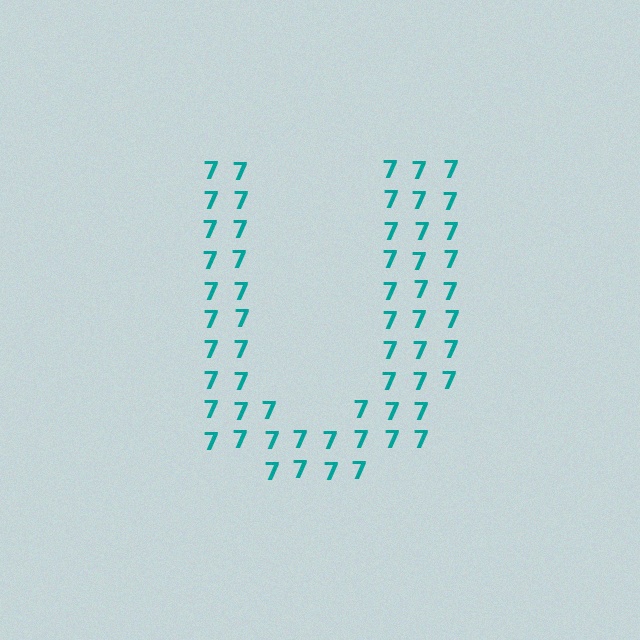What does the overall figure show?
The overall figure shows the letter U.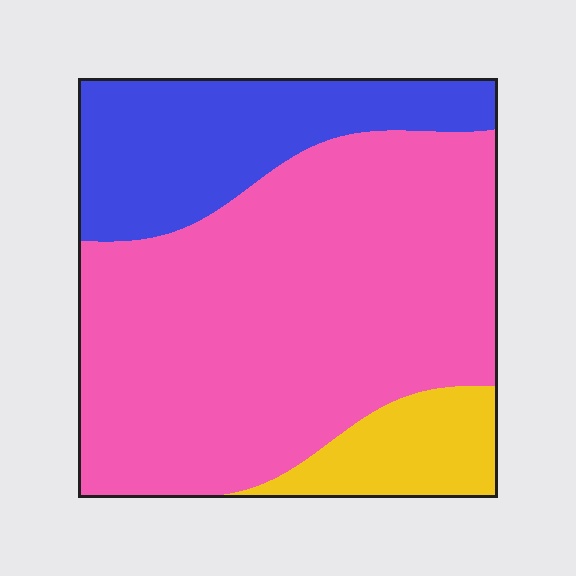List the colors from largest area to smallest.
From largest to smallest: pink, blue, yellow.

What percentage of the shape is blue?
Blue covers roughly 25% of the shape.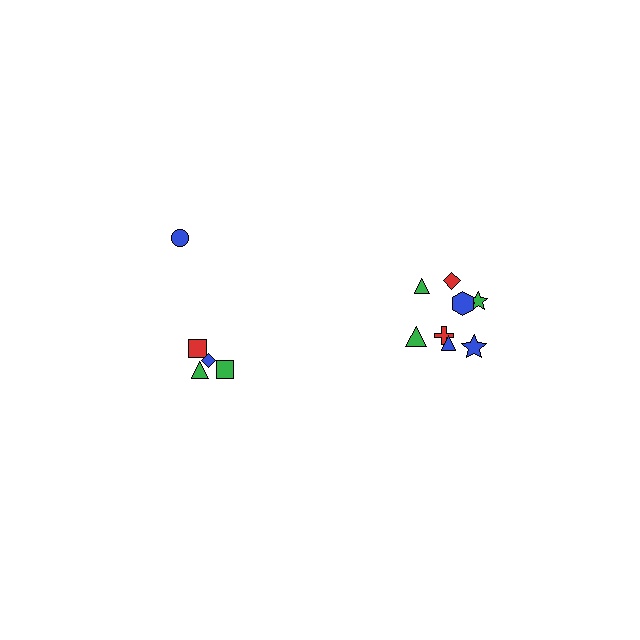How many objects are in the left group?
There are 5 objects.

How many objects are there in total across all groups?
There are 13 objects.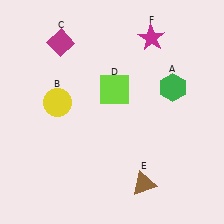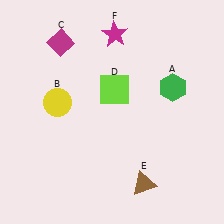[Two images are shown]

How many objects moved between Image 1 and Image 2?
1 object moved between the two images.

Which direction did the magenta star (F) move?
The magenta star (F) moved left.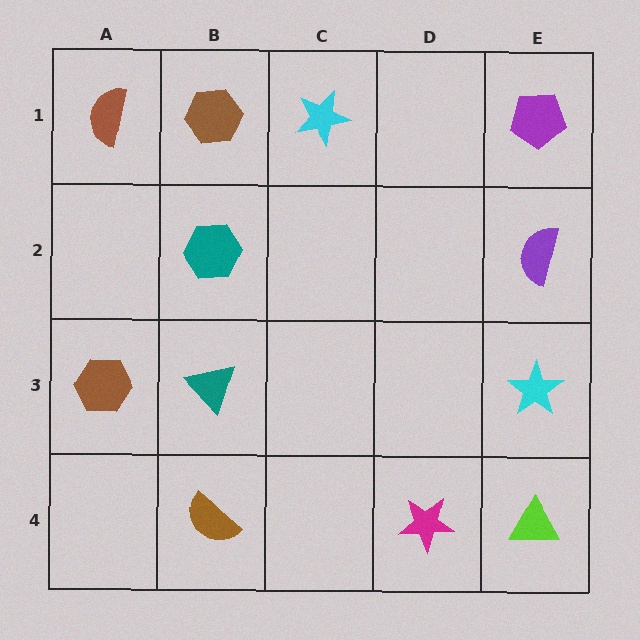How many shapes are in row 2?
2 shapes.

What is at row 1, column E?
A purple pentagon.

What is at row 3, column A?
A brown hexagon.